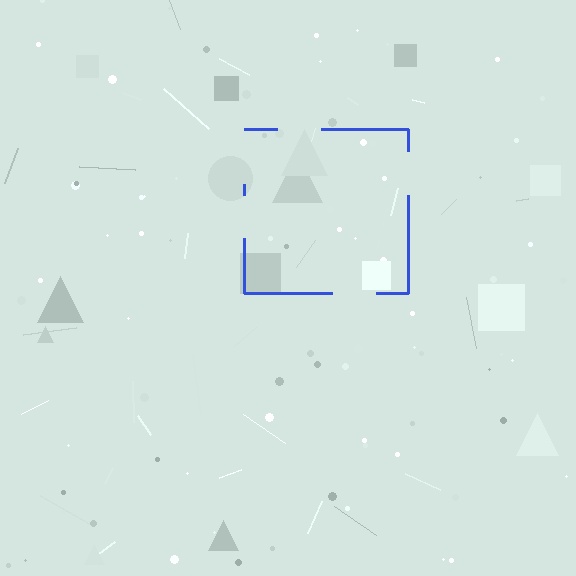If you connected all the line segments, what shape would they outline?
They would outline a square.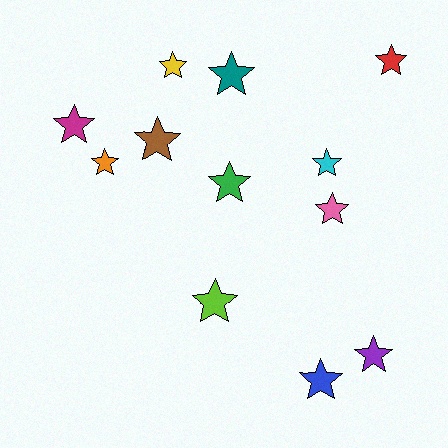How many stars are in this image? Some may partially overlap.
There are 12 stars.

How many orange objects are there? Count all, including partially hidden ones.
There is 1 orange object.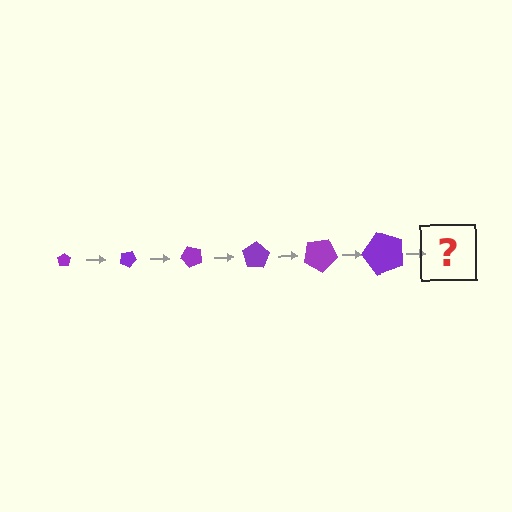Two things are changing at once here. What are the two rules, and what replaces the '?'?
The two rules are that the pentagon grows larger each step and it rotates 25 degrees each step. The '?' should be a pentagon, larger than the previous one and rotated 150 degrees from the start.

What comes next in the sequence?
The next element should be a pentagon, larger than the previous one and rotated 150 degrees from the start.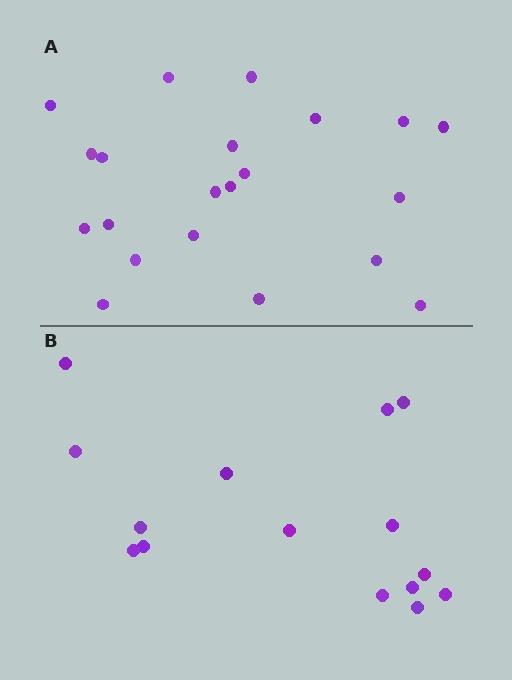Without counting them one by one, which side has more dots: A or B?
Region A (the top region) has more dots.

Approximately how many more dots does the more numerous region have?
Region A has about 6 more dots than region B.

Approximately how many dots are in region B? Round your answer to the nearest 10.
About 20 dots. (The exact count is 15, which rounds to 20.)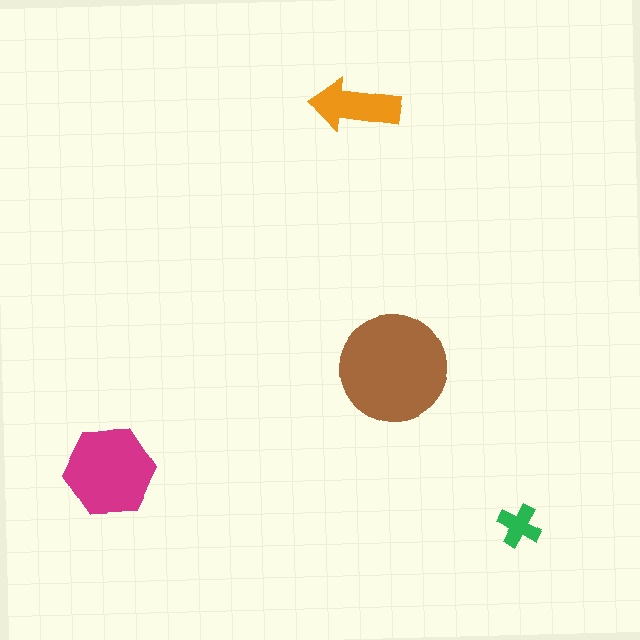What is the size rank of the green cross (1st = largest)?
4th.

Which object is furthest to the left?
The magenta hexagon is leftmost.